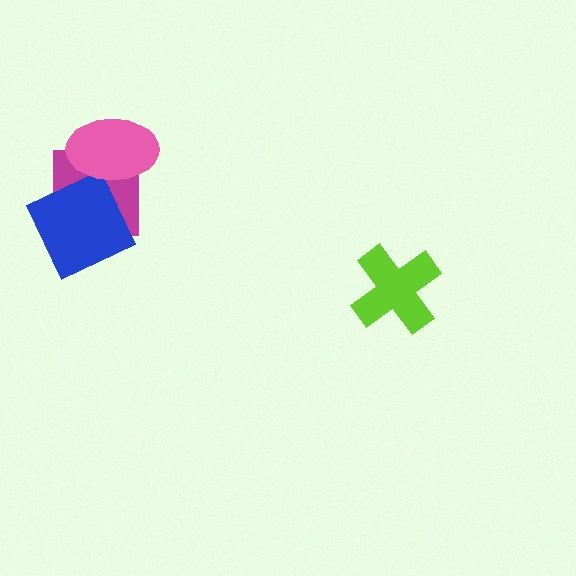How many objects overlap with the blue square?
1 object overlaps with the blue square.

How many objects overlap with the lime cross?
0 objects overlap with the lime cross.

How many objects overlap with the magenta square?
2 objects overlap with the magenta square.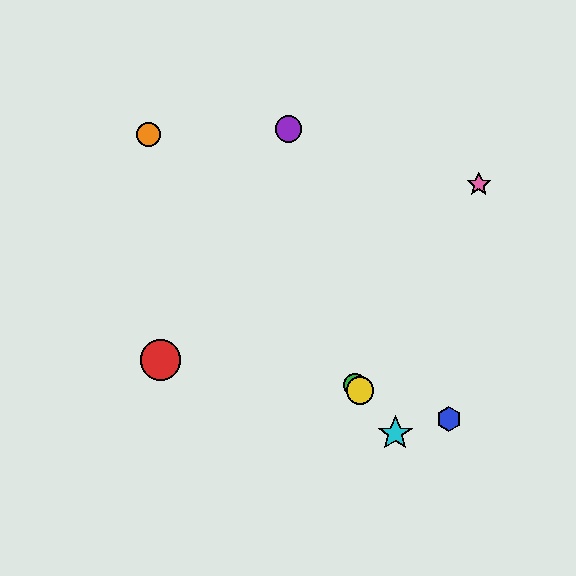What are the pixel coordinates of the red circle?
The red circle is at (161, 360).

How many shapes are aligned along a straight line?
4 shapes (the green circle, the yellow circle, the orange circle, the cyan star) are aligned along a straight line.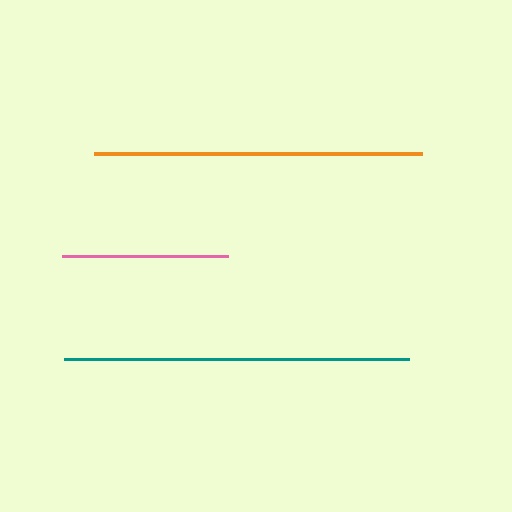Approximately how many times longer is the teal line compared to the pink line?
The teal line is approximately 2.1 times the length of the pink line.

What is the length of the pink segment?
The pink segment is approximately 166 pixels long.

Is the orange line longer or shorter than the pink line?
The orange line is longer than the pink line.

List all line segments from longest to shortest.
From longest to shortest: teal, orange, pink.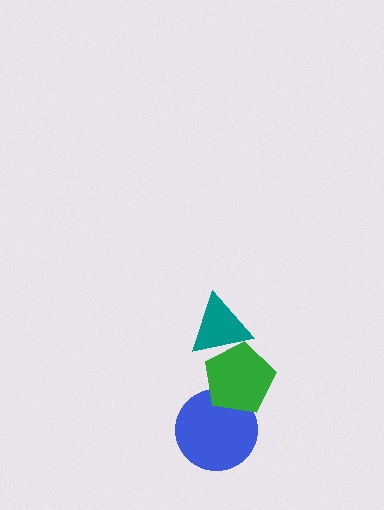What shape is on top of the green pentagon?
The teal triangle is on top of the green pentagon.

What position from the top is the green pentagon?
The green pentagon is 2nd from the top.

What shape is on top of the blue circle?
The green pentagon is on top of the blue circle.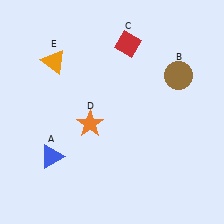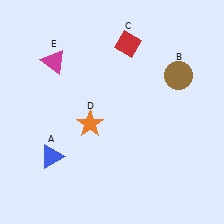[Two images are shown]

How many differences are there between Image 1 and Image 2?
There is 1 difference between the two images.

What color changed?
The triangle (E) changed from orange in Image 1 to magenta in Image 2.